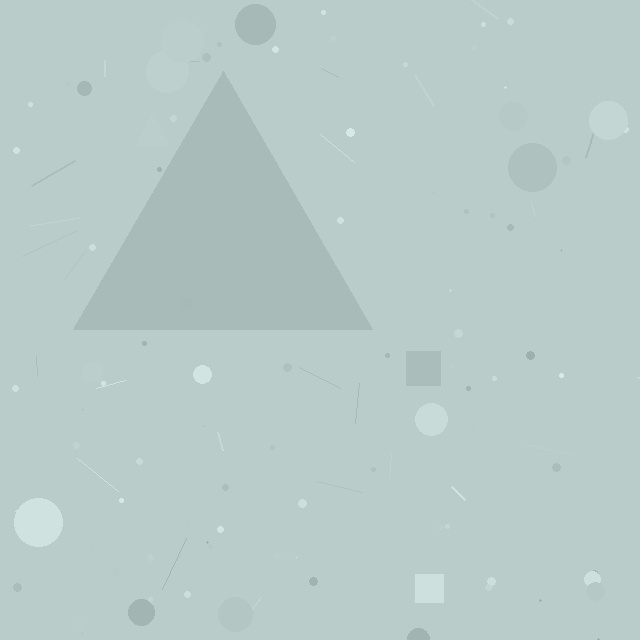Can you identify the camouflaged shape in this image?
The camouflaged shape is a triangle.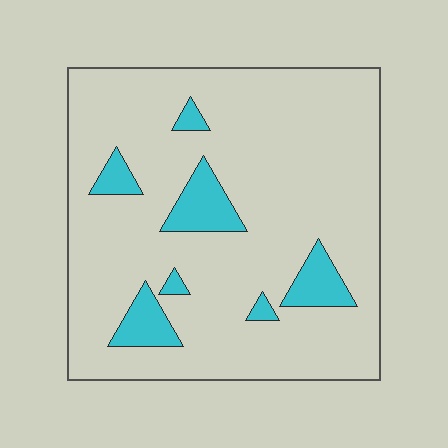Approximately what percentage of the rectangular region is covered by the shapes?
Approximately 10%.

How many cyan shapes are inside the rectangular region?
7.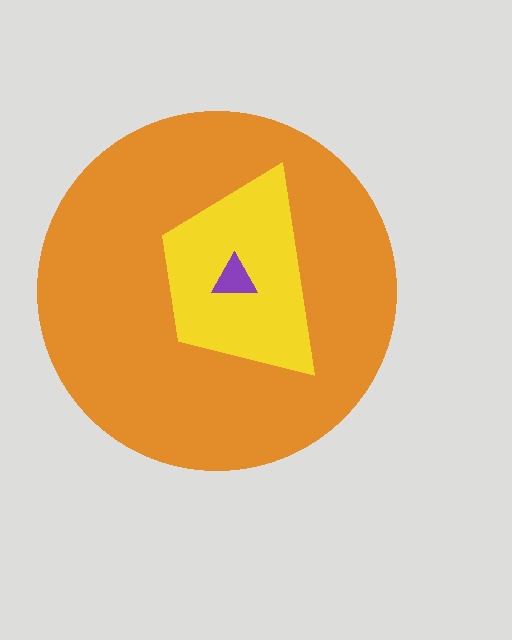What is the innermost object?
The purple triangle.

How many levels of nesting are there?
3.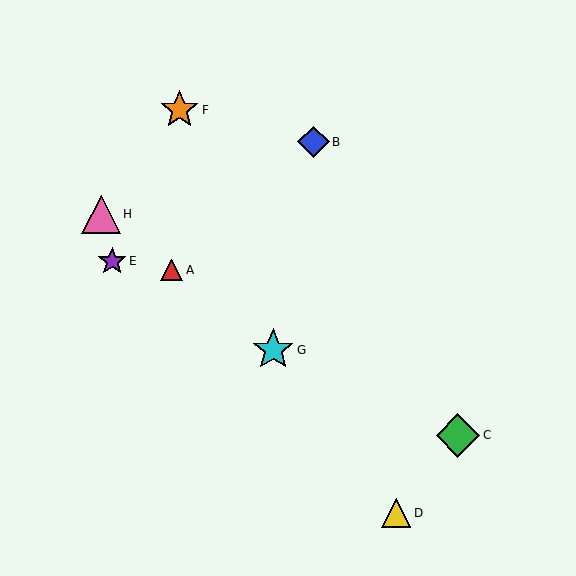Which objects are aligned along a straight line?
Objects A, G, H are aligned along a straight line.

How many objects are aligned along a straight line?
3 objects (A, G, H) are aligned along a straight line.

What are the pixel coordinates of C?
Object C is at (458, 435).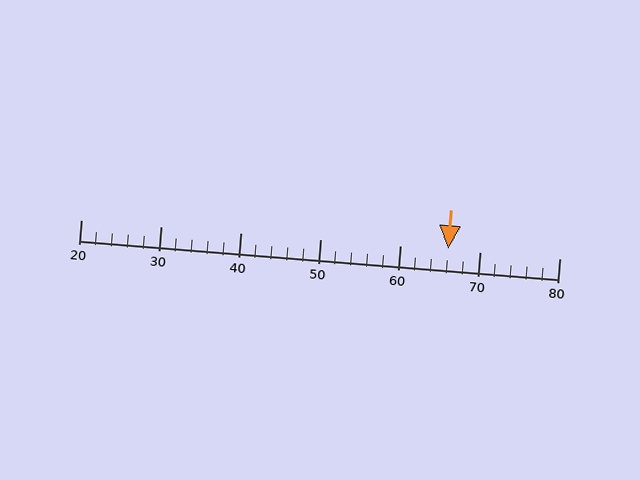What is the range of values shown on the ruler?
The ruler shows values from 20 to 80.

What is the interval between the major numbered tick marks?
The major tick marks are spaced 10 units apart.